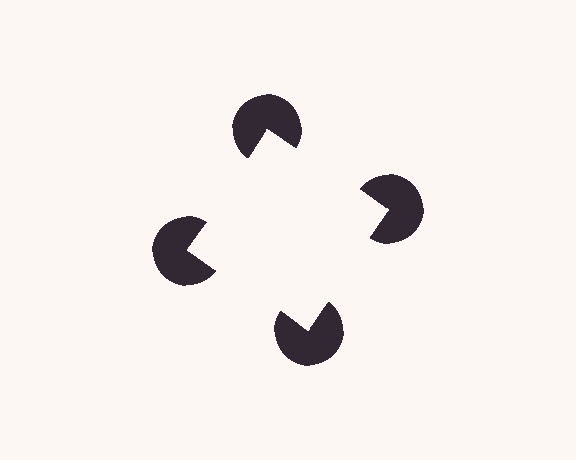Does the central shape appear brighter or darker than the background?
It typically appears slightly brighter than the background, even though no actual brightness change is drawn.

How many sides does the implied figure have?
4 sides.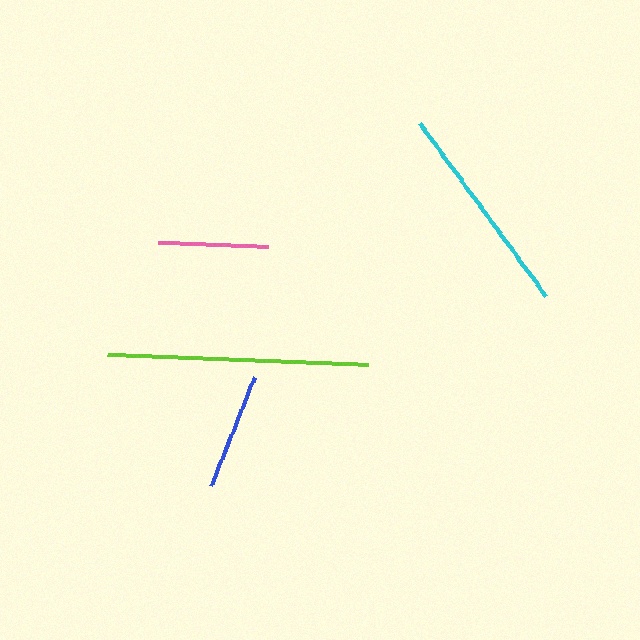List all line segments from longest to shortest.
From longest to shortest: lime, cyan, blue, pink.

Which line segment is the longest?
The lime line is the longest at approximately 261 pixels.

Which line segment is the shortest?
The pink line is the shortest at approximately 110 pixels.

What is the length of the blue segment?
The blue segment is approximately 117 pixels long.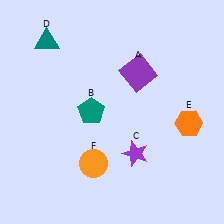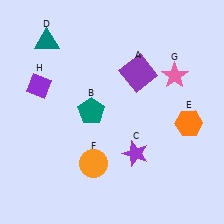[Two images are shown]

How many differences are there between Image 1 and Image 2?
There are 2 differences between the two images.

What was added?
A pink star (G), a purple diamond (H) were added in Image 2.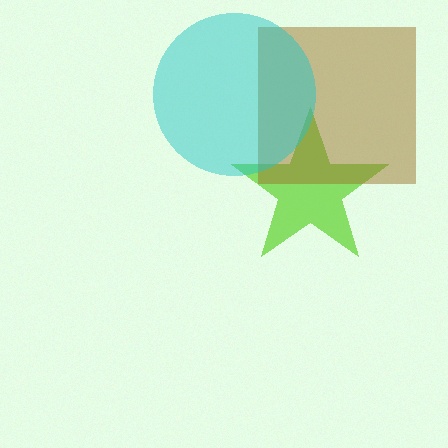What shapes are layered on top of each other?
The layered shapes are: a lime star, a brown square, a cyan circle.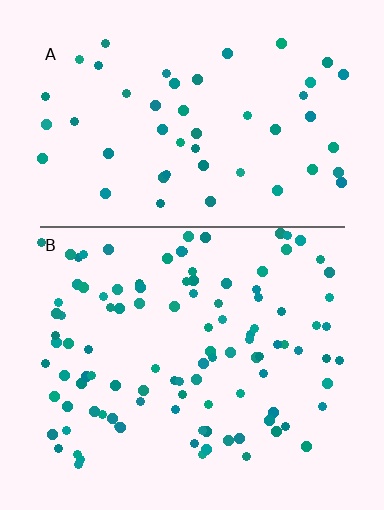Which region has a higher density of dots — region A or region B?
B (the bottom).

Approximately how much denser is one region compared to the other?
Approximately 2.1× — region B over region A.